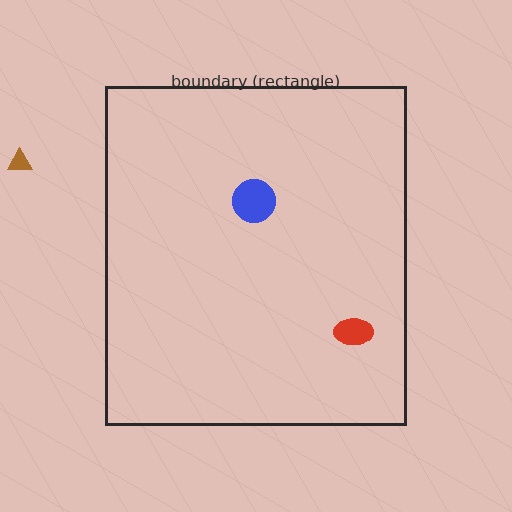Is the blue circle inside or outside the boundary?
Inside.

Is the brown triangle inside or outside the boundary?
Outside.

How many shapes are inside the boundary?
2 inside, 1 outside.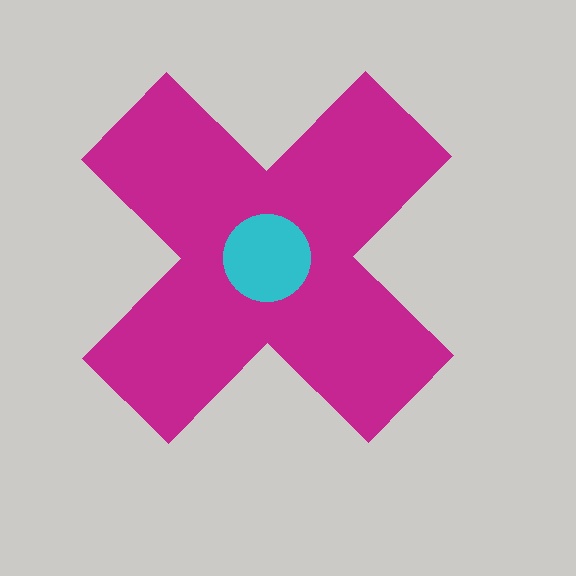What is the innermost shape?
The cyan circle.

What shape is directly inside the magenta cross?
The cyan circle.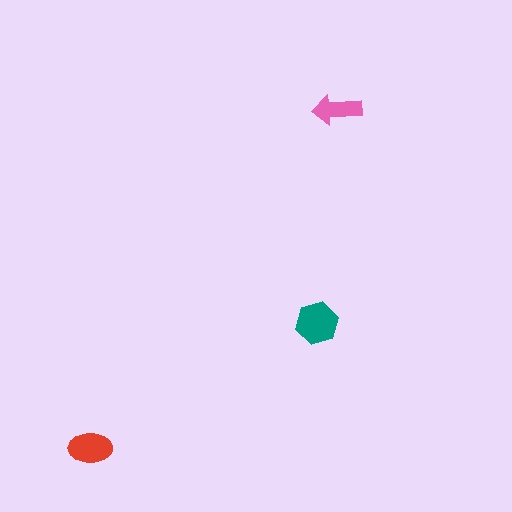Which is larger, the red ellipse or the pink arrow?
The red ellipse.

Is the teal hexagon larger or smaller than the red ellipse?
Larger.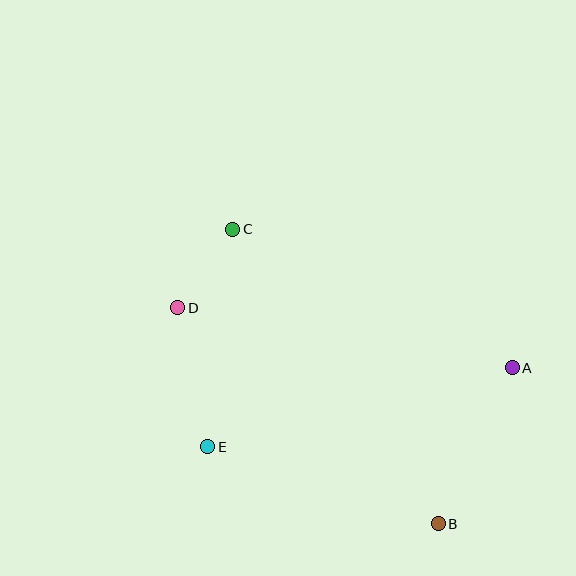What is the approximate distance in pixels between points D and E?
The distance between D and E is approximately 142 pixels.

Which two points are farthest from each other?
Points B and C are farthest from each other.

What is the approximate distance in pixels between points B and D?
The distance between B and D is approximately 339 pixels.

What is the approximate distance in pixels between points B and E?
The distance between B and E is approximately 243 pixels.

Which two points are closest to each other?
Points C and D are closest to each other.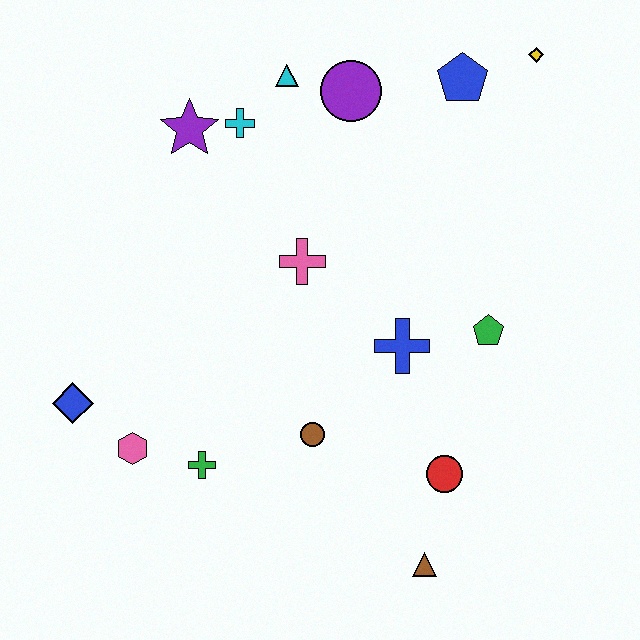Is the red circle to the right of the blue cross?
Yes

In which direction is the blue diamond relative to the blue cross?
The blue diamond is to the left of the blue cross.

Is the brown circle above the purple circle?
No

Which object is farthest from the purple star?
The brown triangle is farthest from the purple star.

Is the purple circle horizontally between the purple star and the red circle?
Yes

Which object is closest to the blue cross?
The green pentagon is closest to the blue cross.